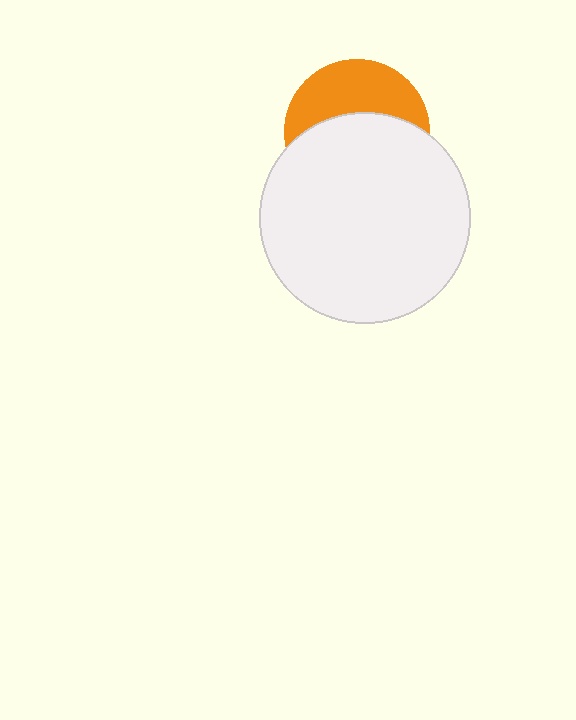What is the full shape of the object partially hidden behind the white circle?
The partially hidden object is an orange circle.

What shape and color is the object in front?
The object in front is a white circle.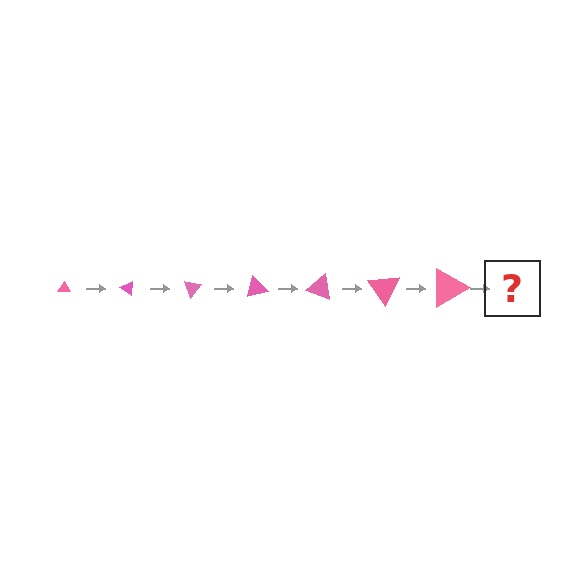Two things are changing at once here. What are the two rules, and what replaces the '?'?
The two rules are that the triangle grows larger each step and it rotates 35 degrees each step. The '?' should be a triangle, larger than the previous one and rotated 245 degrees from the start.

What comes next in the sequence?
The next element should be a triangle, larger than the previous one and rotated 245 degrees from the start.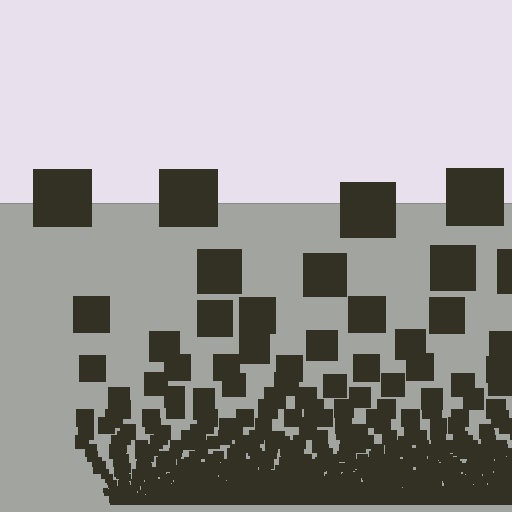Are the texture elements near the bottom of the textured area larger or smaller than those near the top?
Smaller. The gradient is inverted — elements near the bottom are smaller and denser.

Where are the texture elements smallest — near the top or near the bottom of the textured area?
Near the bottom.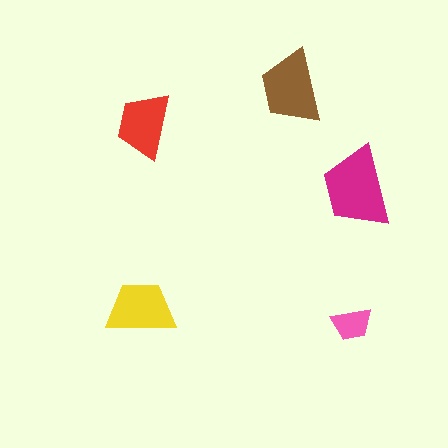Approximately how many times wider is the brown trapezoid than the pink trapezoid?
About 2 times wider.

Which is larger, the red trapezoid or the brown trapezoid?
The brown one.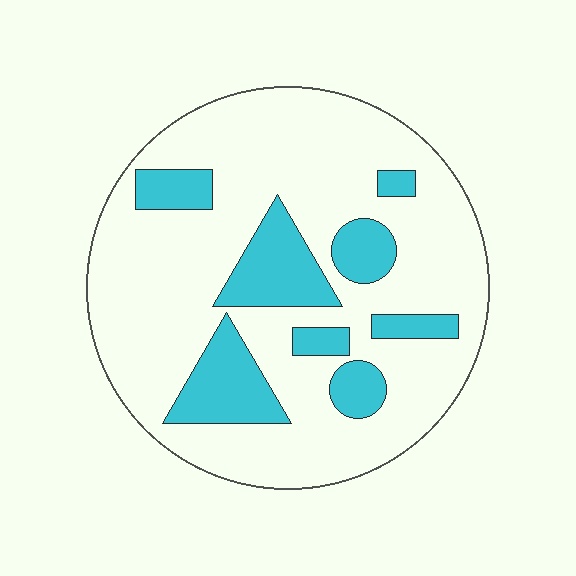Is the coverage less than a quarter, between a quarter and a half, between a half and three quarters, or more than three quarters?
Less than a quarter.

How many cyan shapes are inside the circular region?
8.